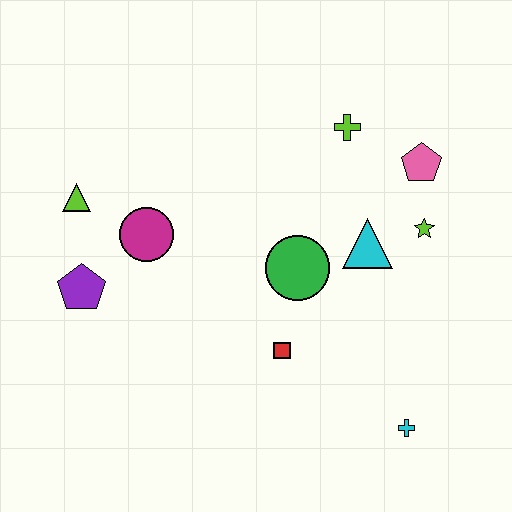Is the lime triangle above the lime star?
Yes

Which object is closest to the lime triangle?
The magenta circle is closest to the lime triangle.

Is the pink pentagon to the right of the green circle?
Yes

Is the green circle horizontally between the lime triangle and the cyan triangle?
Yes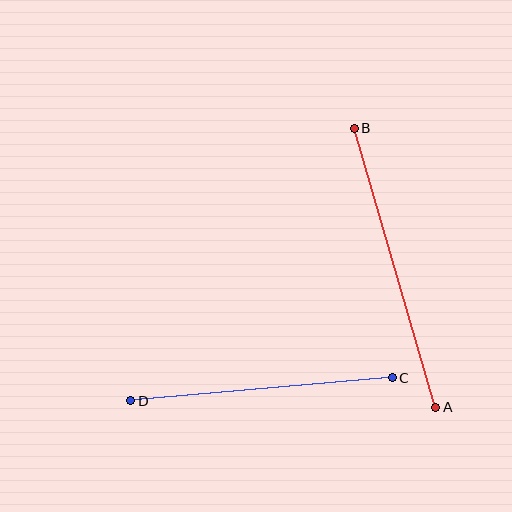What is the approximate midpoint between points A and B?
The midpoint is at approximately (395, 268) pixels.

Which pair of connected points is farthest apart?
Points A and B are farthest apart.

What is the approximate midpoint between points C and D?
The midpoint is at approximately (262, 389) pixels.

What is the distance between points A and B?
The distance is approximately 291 pixels.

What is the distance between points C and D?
The distance is approximately 262 pixels.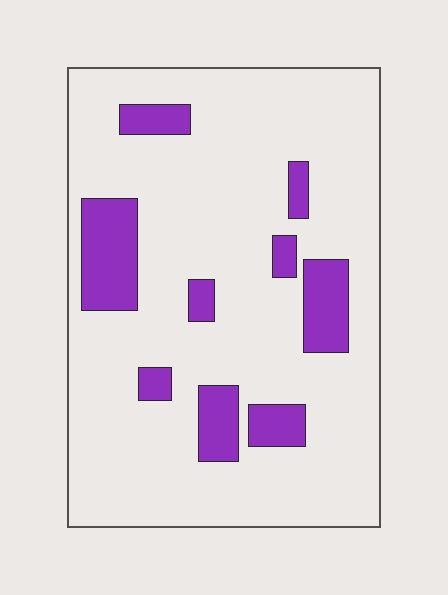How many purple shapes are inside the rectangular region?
9.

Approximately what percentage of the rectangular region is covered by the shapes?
Approximately 15%.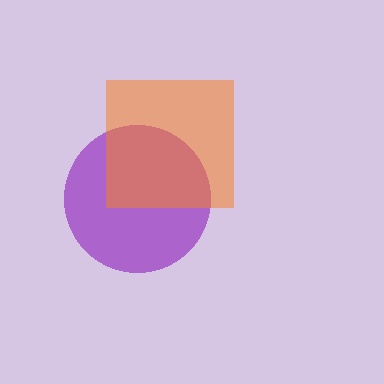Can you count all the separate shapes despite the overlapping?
Yes, there are 2 separate shapes.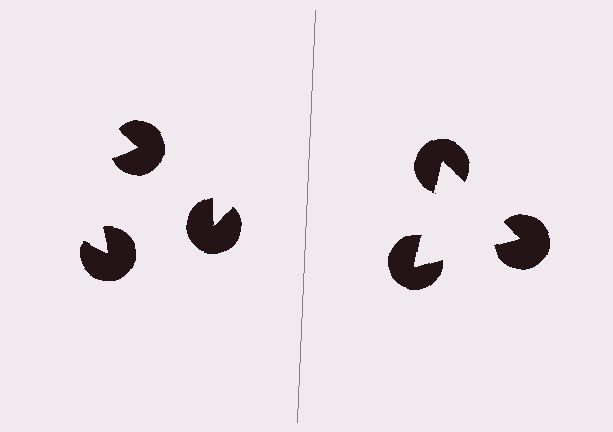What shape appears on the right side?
An illusory triangle.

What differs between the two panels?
The pac-man discs are positioned identically on both sides; only the wedge orientations differ. On the right they align to a triangle; on the left they are misaligned.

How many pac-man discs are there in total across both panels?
6 — 3 on each side.